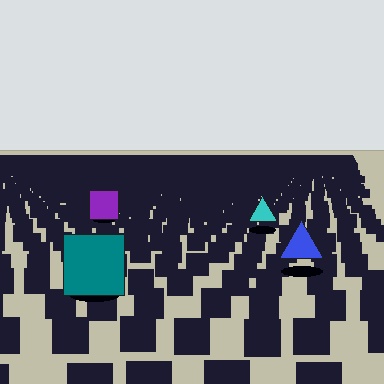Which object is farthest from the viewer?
The purple square is farthest from the viewer. It appears smaller and the ground texture around it is denser.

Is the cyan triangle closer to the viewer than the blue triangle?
No. The blue triangle is closer — you can tell from the texture gradient: the ground texture is coarser near it.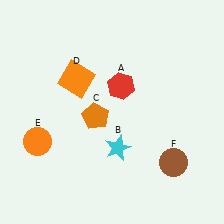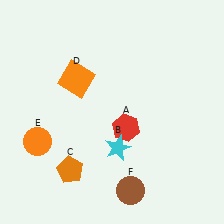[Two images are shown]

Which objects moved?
The objects that moved are: the red hexagon (A), the orange pentagon (C), the brown circle (F).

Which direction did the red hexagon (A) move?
The red hexagon (A) moved down.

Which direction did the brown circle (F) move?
The brown circle (F) moved left.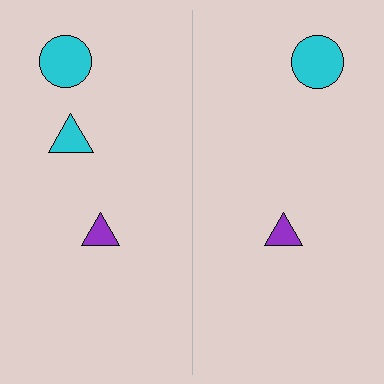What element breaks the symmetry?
A cyan triangle is missing from the right side.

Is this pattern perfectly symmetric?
No, the pattern is not perfectly symmetric. A cyan triangle is missing from the right side.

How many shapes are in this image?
There are 5 shapes in this image.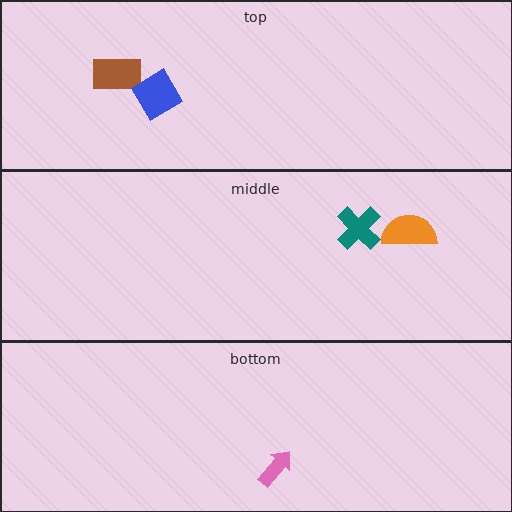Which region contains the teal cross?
The middle region.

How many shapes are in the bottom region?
1.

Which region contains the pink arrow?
The bottom region.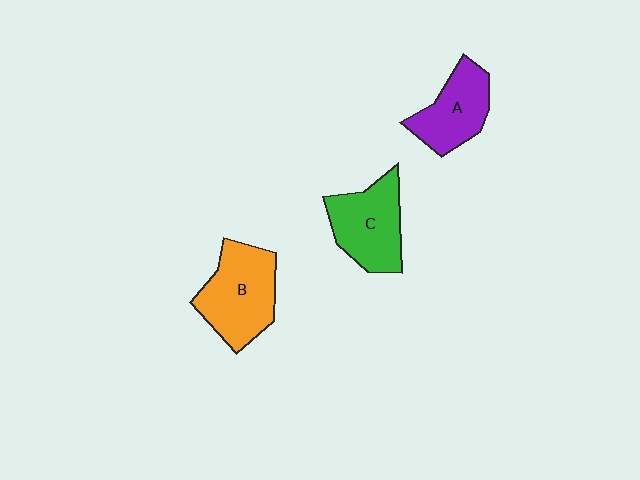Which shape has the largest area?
Shape B (orange).